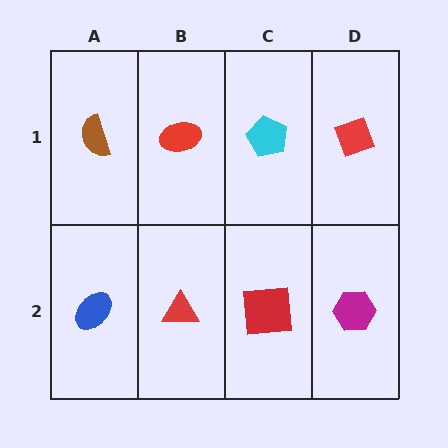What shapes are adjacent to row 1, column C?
A red square (row 2, column C), a red ellipse (row 1, column B), a red diamond (row 1, column D).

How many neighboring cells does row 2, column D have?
2.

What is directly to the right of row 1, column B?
A cyan pentagon.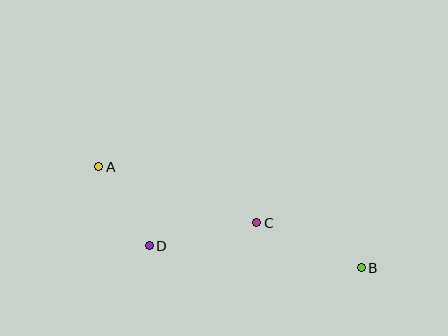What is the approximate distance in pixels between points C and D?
The distance between C and D is approximately 110 pixels.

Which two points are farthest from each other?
Points A and B are farthest from each other.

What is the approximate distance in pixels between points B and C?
The distance between B and C is approximately 114 pixels.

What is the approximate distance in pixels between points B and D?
The distance between B and D is approximately 214 pixels.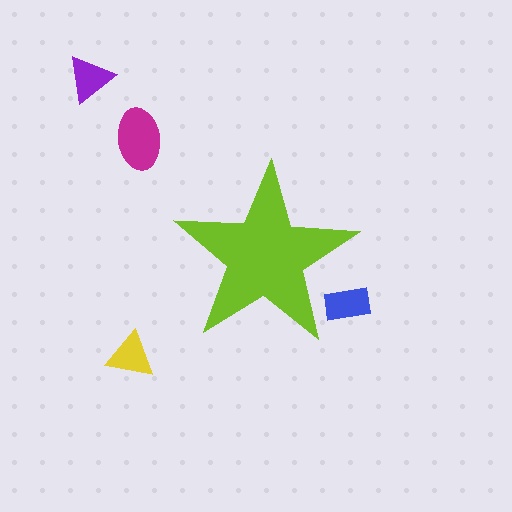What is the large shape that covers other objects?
A lime star.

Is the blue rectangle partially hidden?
Yes, the blue rectangle is partially hidden behind the lime star.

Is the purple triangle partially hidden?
No, the purple triangle is fully visible.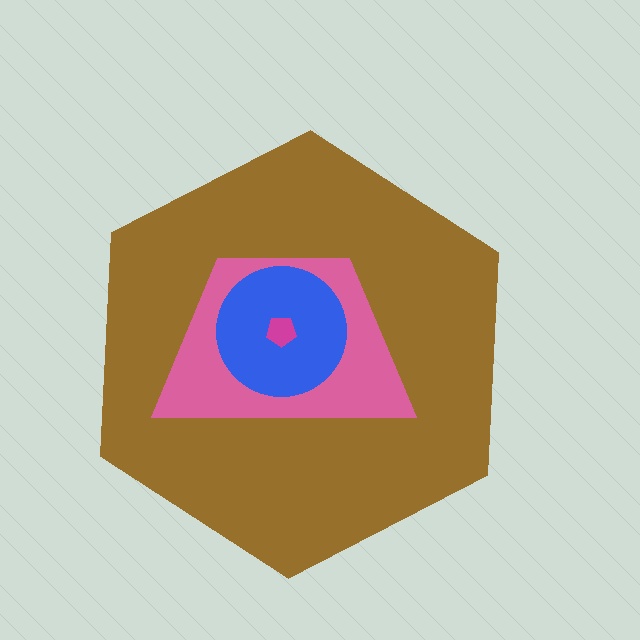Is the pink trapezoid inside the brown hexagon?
Yes.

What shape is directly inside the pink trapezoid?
The blue circle.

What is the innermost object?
The magenta pentagon.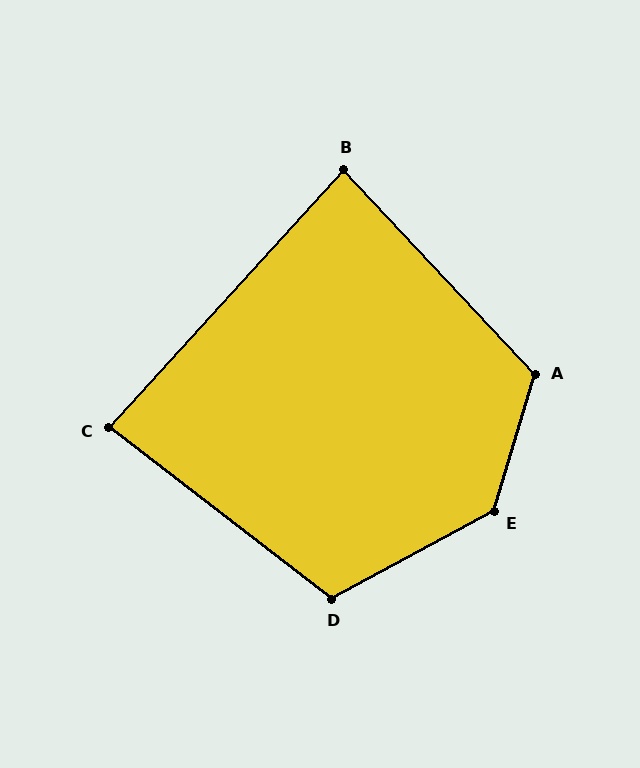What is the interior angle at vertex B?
Approximately 85 degrees (approximately right).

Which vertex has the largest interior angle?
E, at approximately 135 degrees.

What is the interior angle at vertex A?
Approximately 120 degrees (obtuse).